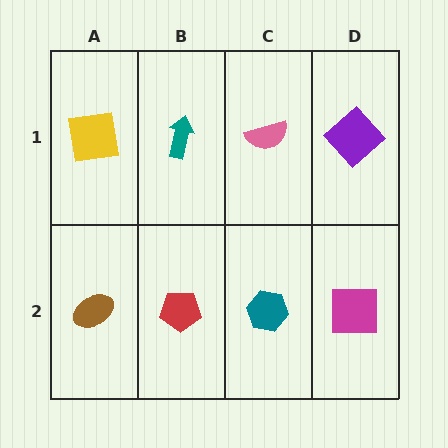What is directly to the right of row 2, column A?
A red pentagon.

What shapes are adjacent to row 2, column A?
A yellow square (row 1, column A), a red pentagon (row 2, column B).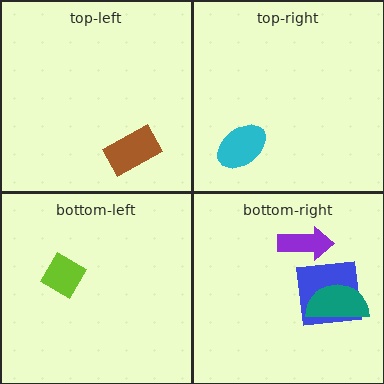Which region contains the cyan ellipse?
The top-right region.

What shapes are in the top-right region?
The cyan ellipse.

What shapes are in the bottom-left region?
The lime diamond.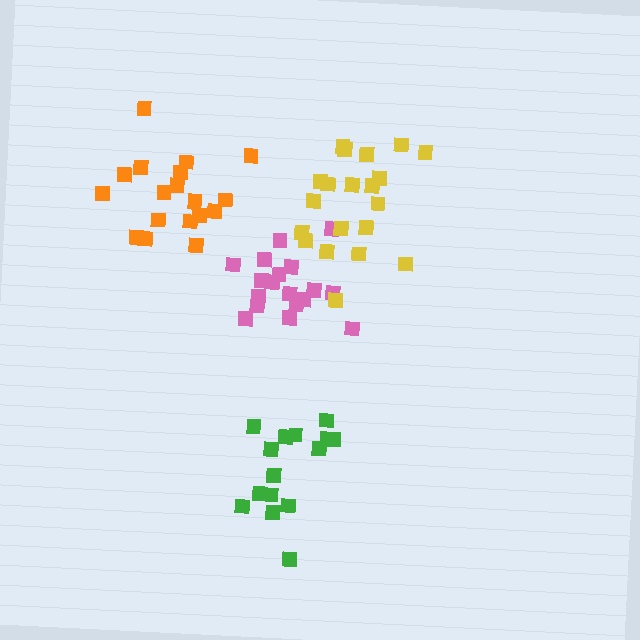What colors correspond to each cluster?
The clusters are colored: pink, green, orange, yellow.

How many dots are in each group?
Group 1: 18 dots, Group 2: 15 dots, Group 3: 19 dots, Group 4: 20 dots (72 total).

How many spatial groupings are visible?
There are 4 spatial groupings.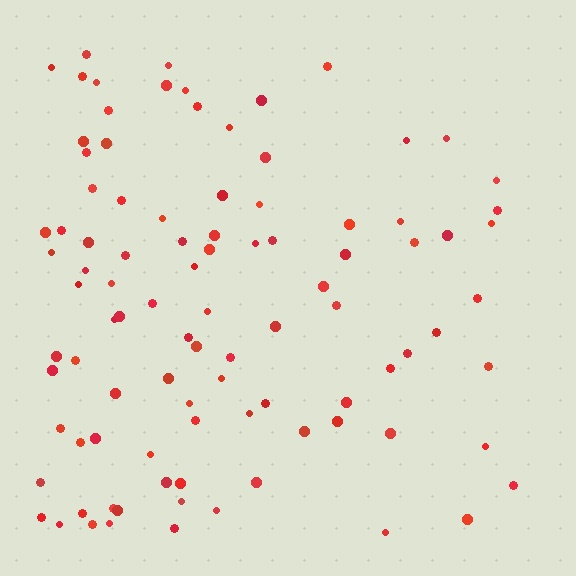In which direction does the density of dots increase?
From right to left, with the left side densest.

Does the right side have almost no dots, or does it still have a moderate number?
Still a moderate number, just noticeably fewer than the left.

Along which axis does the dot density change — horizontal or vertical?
Horizontal.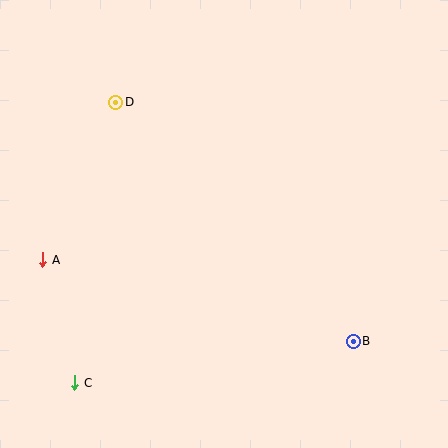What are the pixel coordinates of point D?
Point D is at (116, 102).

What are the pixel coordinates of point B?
Point B is at (353, 342).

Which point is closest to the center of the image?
Point D at (116, 102) is closest to the center.